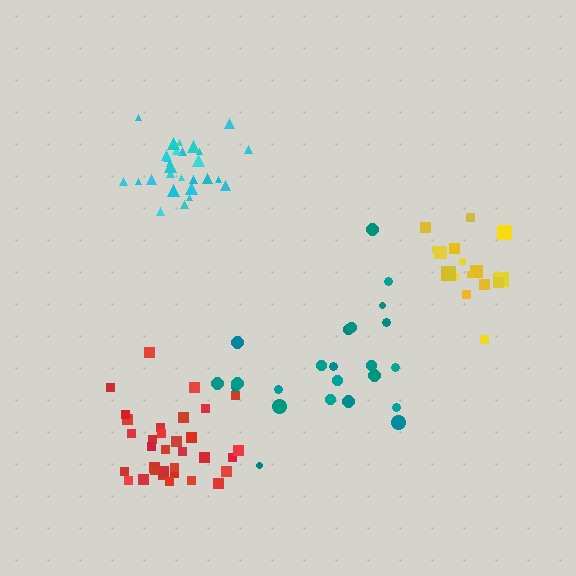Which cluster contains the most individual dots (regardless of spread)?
Red (33).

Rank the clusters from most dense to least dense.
cyan, red, yellow, teal.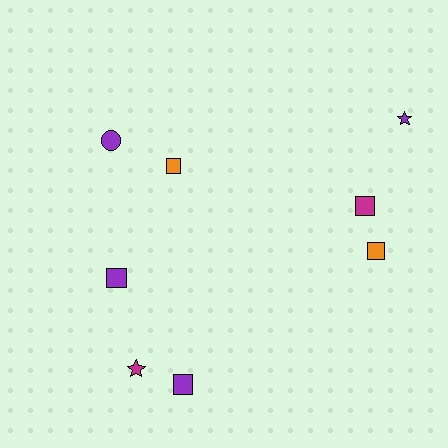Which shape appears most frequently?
Square, with 5 objects.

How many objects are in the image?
There are 8 objects.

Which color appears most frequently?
Purple, with 4 objects.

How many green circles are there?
There are no green circles.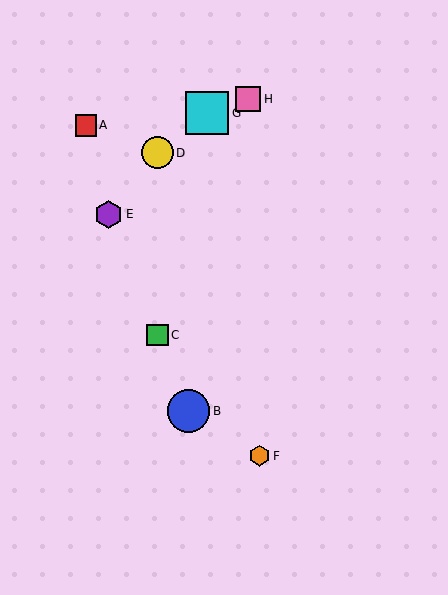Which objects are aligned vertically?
Objects C, D are aligned vertically.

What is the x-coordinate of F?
Object F is at x≈260.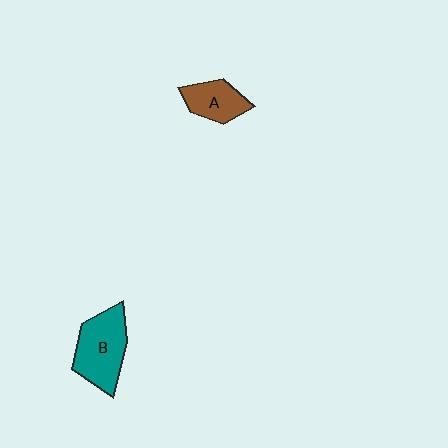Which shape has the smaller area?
Shape A (brown).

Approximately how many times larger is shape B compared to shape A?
Approximately 1.6 times.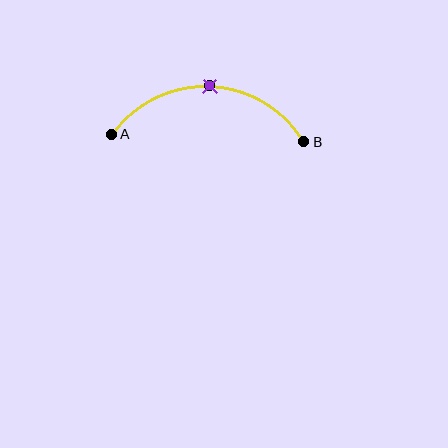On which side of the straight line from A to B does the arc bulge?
The arc bulges above the straight line connecting A and B.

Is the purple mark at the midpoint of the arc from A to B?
Yes. The purple mark lies on the arc at equal arc-length from both A and B — it is the arc midpoint.